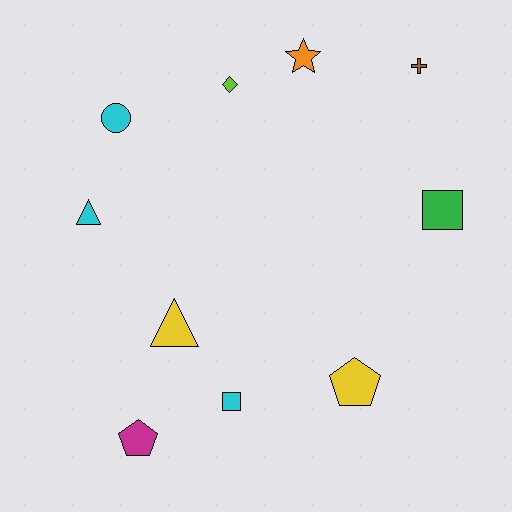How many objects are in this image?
There are 10 objects.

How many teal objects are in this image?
There are no teal objects.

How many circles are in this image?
There is 1 circle.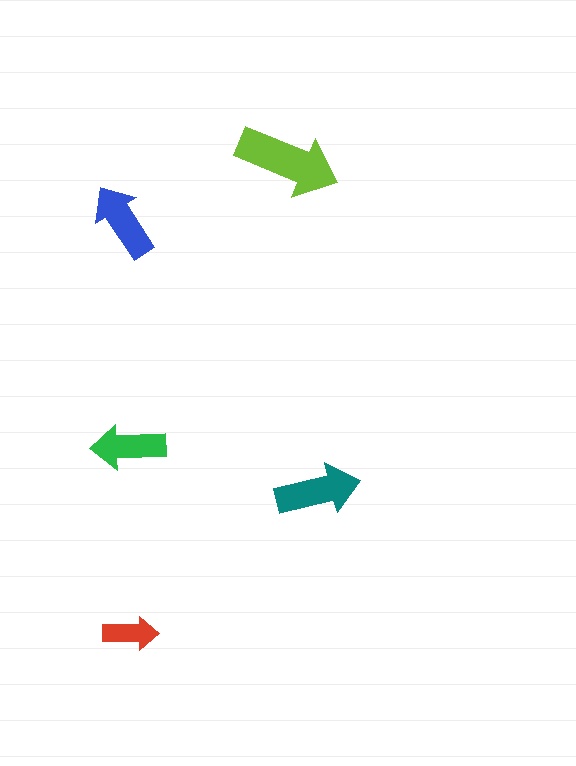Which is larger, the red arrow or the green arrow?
The green one.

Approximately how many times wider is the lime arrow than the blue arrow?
About 1.5 times wider.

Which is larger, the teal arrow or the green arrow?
The teal one.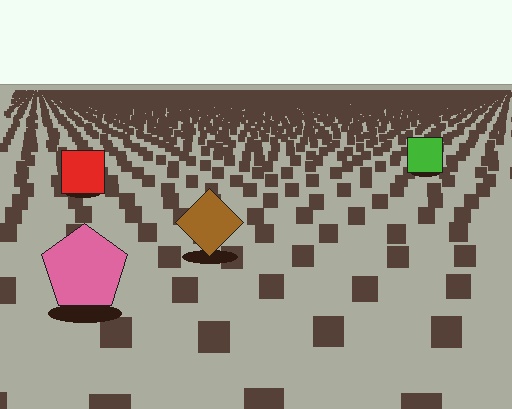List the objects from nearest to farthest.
From nearest to farthest: the pink pentagon, the brown diamond, the red square, the green square.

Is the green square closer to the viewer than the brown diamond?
No. The brown diamond is closer — you can tell from the texture gradient: the ground texture is coarser near it.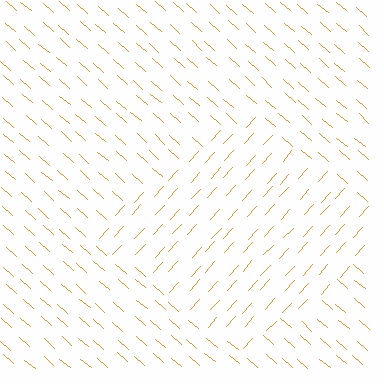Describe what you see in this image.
The image is filled with small orange line segments. A diamond region in the image has lines oriented differently from the surrounding lines, creating a visible texture boundary.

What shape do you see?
I see a diamond.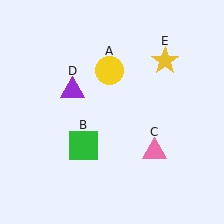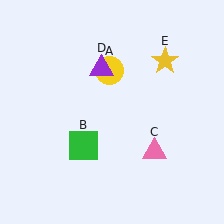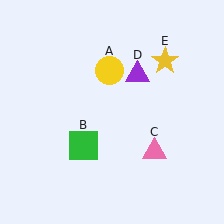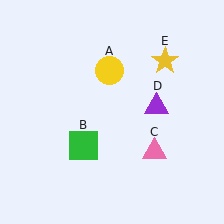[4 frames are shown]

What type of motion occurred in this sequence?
The purple triangle (object D) rotated clockwise around the center of the scene.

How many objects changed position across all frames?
1 object changed position: purple triangle (object D).